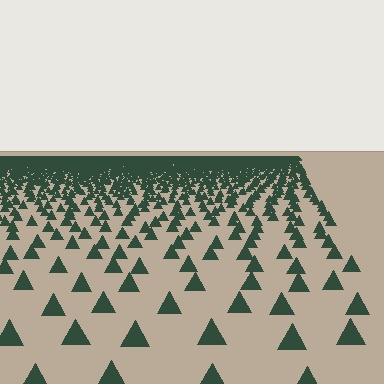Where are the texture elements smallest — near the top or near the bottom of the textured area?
Near the top.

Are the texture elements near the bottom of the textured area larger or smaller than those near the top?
Larger. Near the bottom, elements are closer to the viewer and appear at a bigger on-screen size.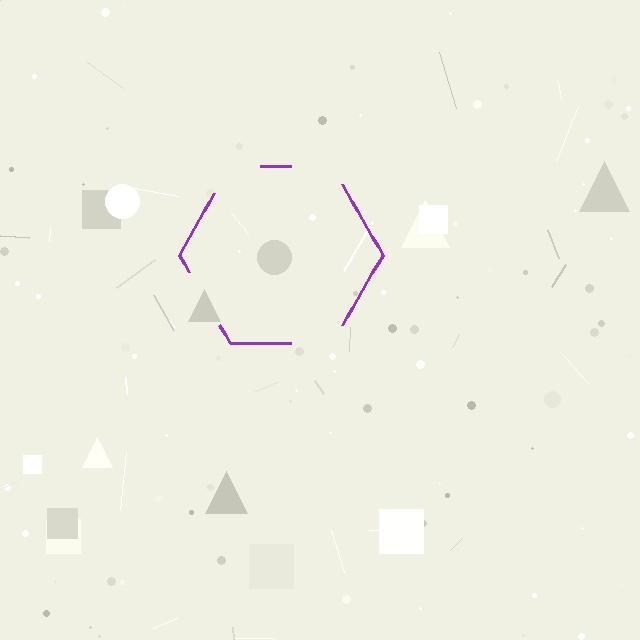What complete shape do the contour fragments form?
The contour fragments form a hexagon.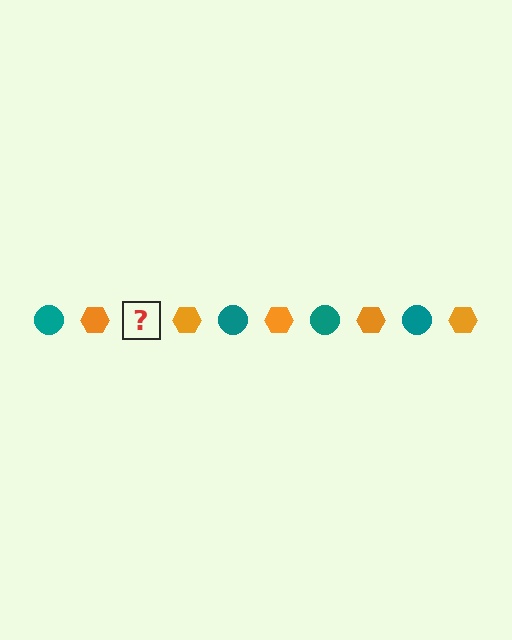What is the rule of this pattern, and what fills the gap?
The rule is that the pattern alternates between teal circle and orange hexagon. The gap should be filled with a teal circle.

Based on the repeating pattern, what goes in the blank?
The blank should be a teal circle.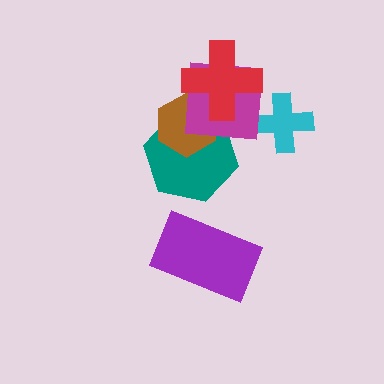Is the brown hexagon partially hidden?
Yes, it is partially covered by another shape.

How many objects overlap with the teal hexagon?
2 objects overlap with the teal hexagon.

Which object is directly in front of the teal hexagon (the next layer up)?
The brown hexagon is directly in front of the teal hexagon.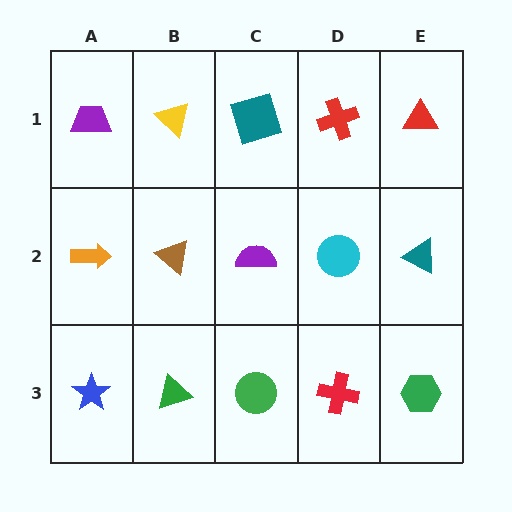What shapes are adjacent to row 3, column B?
A brown triangle (row 2, column B), a blue star (row 3, column A), a green circle (row 3, column C).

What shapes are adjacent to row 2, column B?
A yellow triangle (row 1, column B), a green triangle (row 3, column B), an orange arrow (row 2, column A), a purple semicircle (row 2, column C).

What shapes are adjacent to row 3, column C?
A purple semicircle (row 2, column C), a green triangle (row 3, column B), a red cross (row 3, column D).